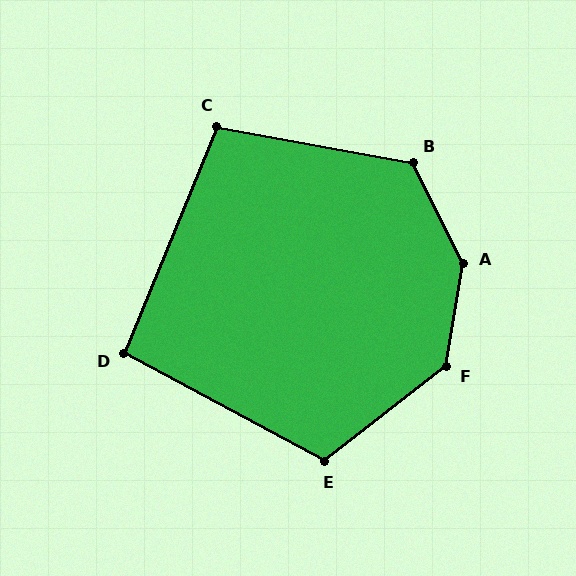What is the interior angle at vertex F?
Approximately 137 degrees (obtuse).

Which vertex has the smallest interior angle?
D, at approximately 96 degrees.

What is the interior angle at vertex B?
Approximately 127 degrees (obtuse).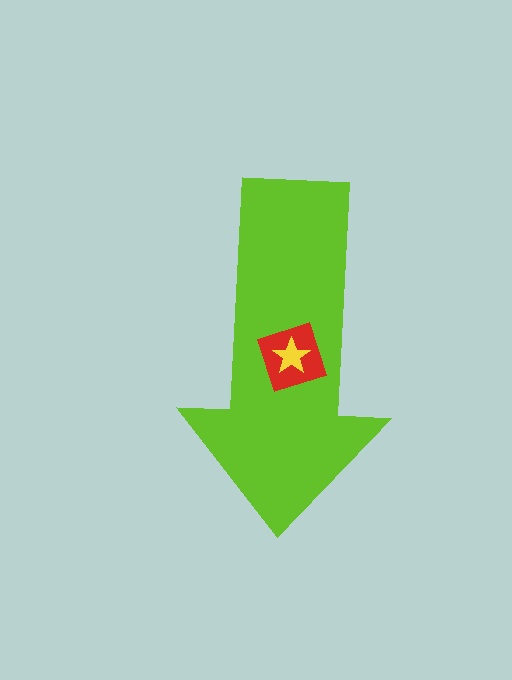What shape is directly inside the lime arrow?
The red diamond.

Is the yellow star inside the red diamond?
Yes.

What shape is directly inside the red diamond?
The yellow star.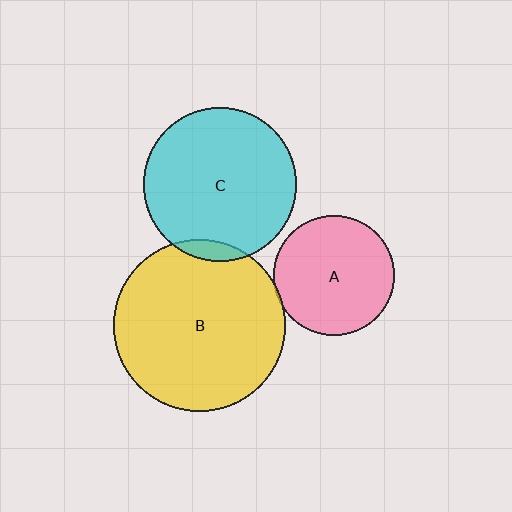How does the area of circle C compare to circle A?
Approximately 1.6 times.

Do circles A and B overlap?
Yes.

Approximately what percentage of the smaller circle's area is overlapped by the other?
Approximately 5%.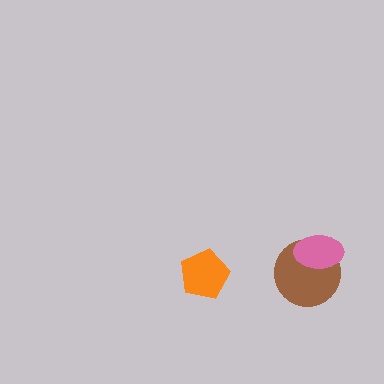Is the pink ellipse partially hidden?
No, no other shape covers it.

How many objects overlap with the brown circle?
1 object overlaps with the brown circle.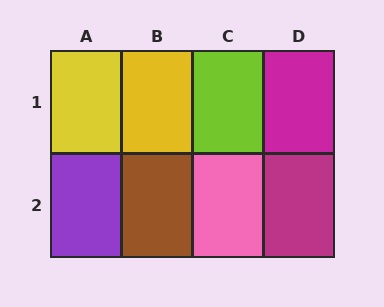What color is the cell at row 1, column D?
Magenta.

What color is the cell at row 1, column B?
Yellow.